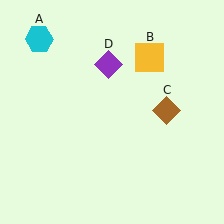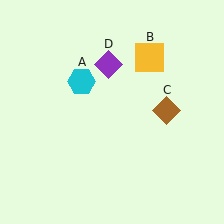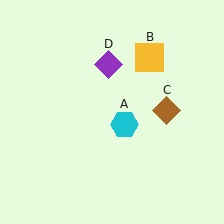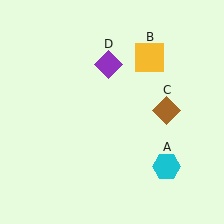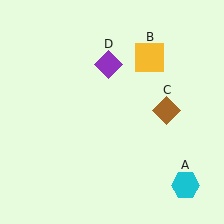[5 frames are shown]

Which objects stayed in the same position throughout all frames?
Yellow square (object B) and brown diamond (object C) and purple diamond (object D) remained stationary.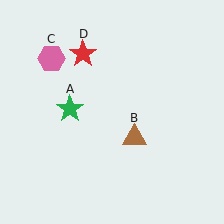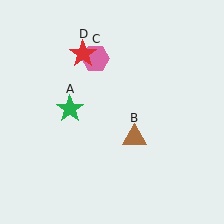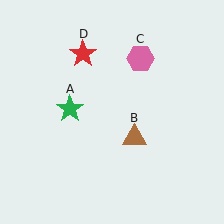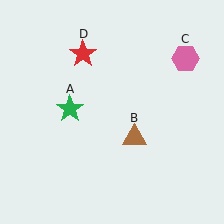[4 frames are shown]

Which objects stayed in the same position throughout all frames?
Green star (object A) and brown triangle (object B) and red star (object D) remained stationary.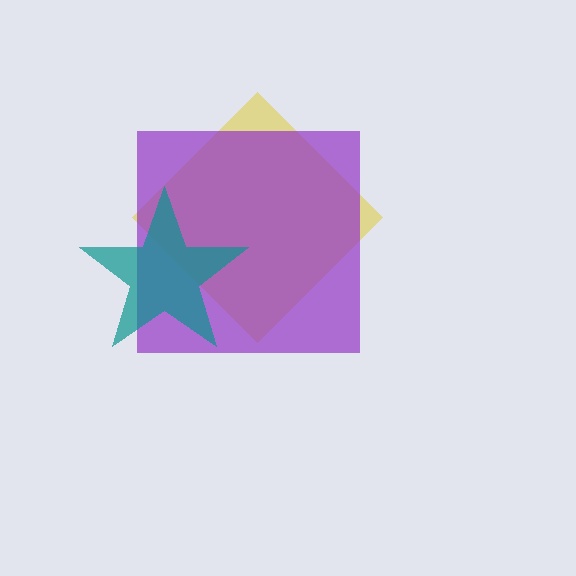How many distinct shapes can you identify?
There are 3 distinct shapes: a yellow diamond, a purple square, a teal star.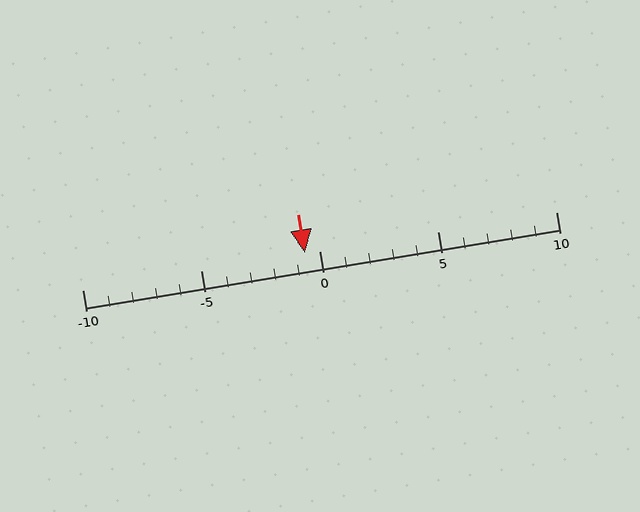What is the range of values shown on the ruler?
The ruler shows values from -10 to 10.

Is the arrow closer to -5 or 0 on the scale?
The arrow is closer to 0.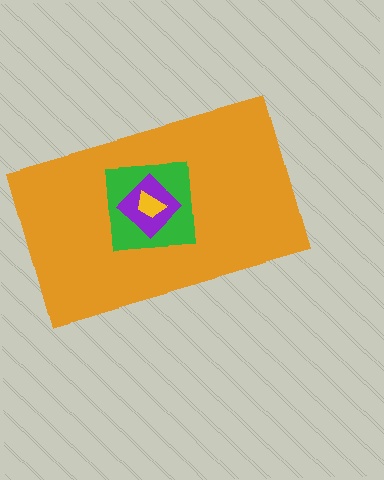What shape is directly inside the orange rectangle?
The green square.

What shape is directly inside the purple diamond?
The yellow trapezoid.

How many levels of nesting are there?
4.